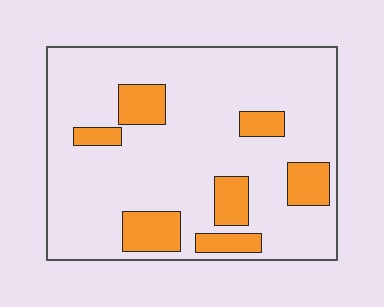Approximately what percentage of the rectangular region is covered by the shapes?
Approximately 20%.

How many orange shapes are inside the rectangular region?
7.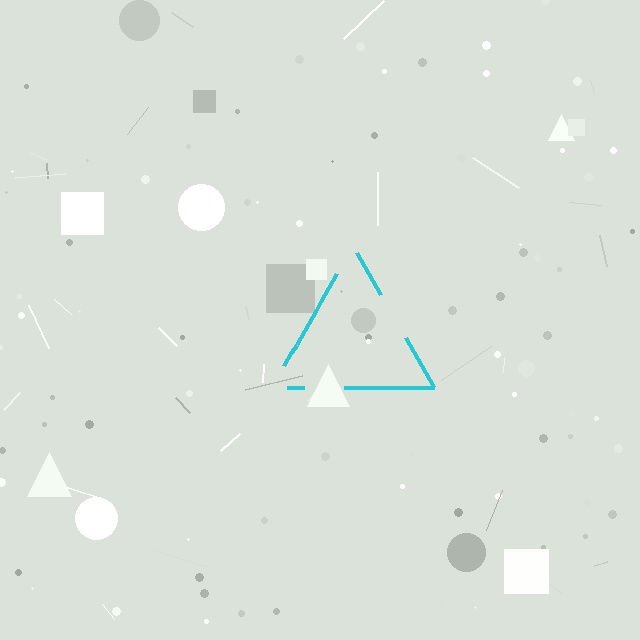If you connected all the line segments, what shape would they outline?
They would outline a triangle.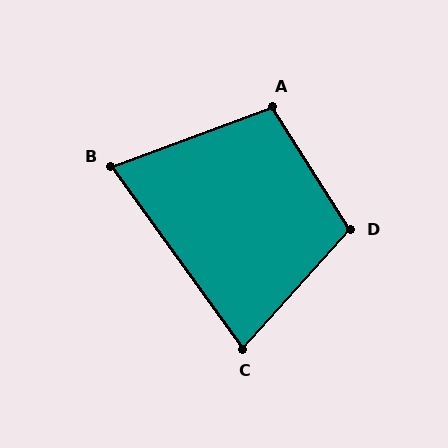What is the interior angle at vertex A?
Approximately 102 degrees (obtuse).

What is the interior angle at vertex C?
Approximately 78 degrees (acute).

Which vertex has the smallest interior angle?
B, at approximately 75 degrees.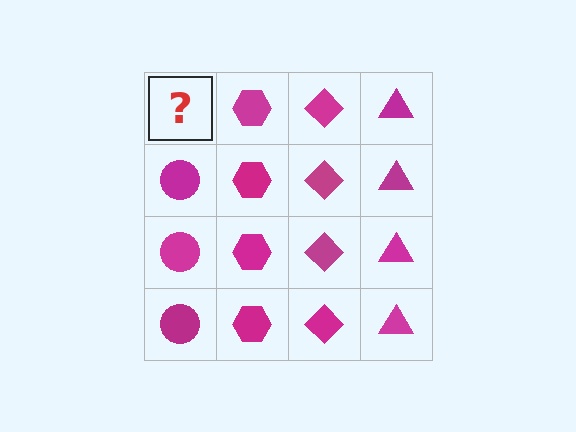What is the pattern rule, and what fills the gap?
The rule is that each column has a consistent shape. The gap should be filled with a magenta circle.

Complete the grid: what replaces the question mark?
The question mark should be replaced with a magenta circle.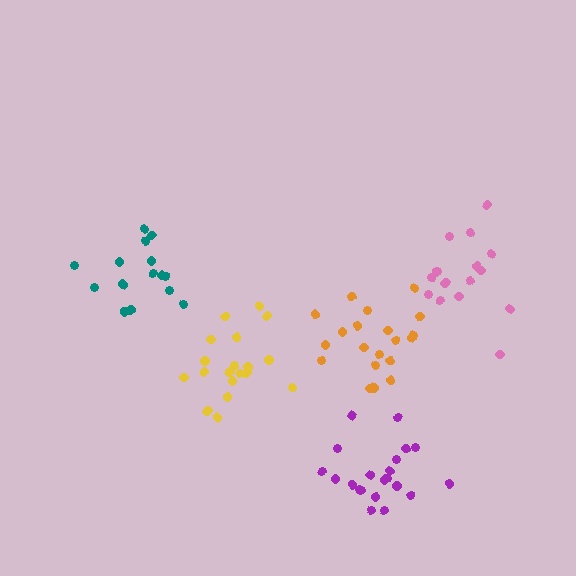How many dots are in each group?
Group 1: 16 dots, Group 2: 20 dots, Group 3: 21 dots, Group 4: 15 dots, Group 5: 20 dots (92 total).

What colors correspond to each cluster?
The clusters are colored: pink, orange, purple, teal, yellow.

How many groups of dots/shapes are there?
There are 5 groups.